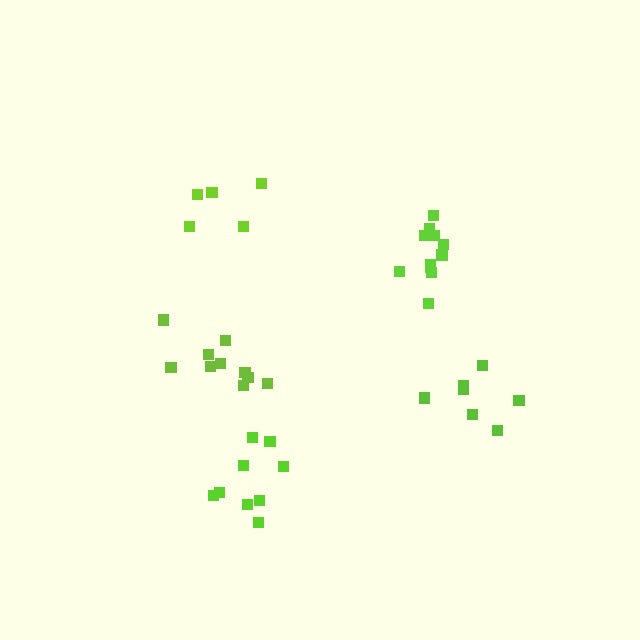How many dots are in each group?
Group 1: 5 dots, Group 2: 10 dots, Group 3: 9 dots, Group 4: 11 dots, Group 5: 7 dots (42 total).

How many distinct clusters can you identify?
There are 5 distinct clusters.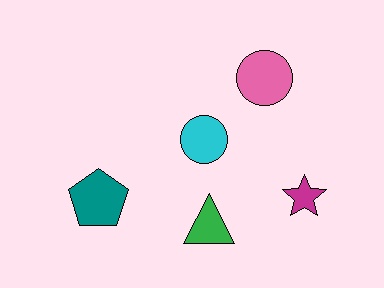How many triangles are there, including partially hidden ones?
There is 1 triangle.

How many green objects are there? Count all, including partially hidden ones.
There is 1 green object.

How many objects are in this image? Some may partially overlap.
There are 5 objects.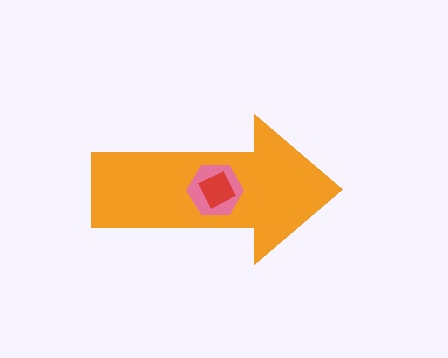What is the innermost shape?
The red square.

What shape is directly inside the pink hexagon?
The red square.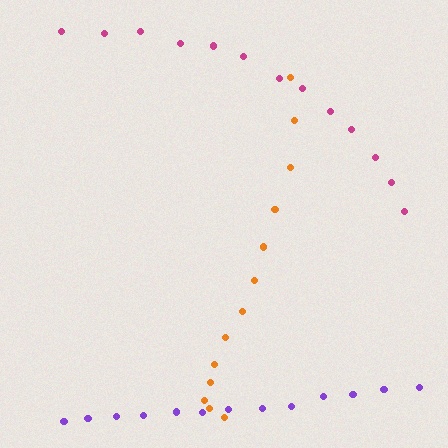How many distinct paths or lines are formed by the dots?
There are 3 distinct paths.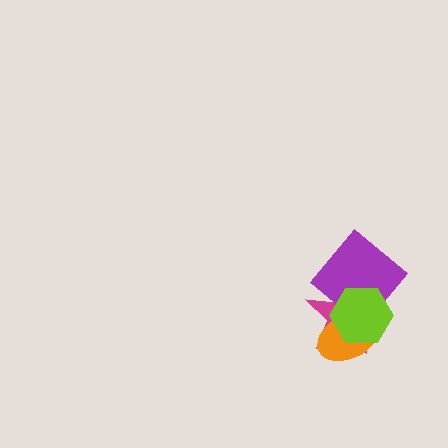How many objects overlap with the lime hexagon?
3 objects overlap with the lime hexagon.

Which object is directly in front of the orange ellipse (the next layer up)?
The purple diamond is directly in front of the orange ellipse.